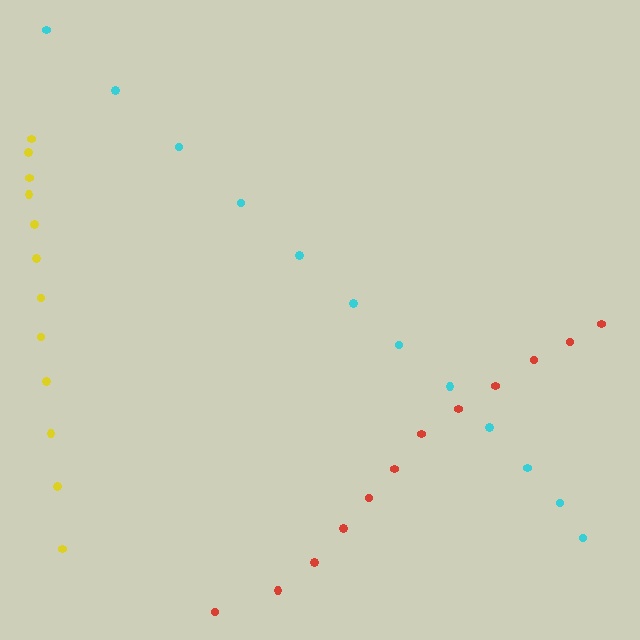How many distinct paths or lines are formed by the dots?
There are 3 distinct paths.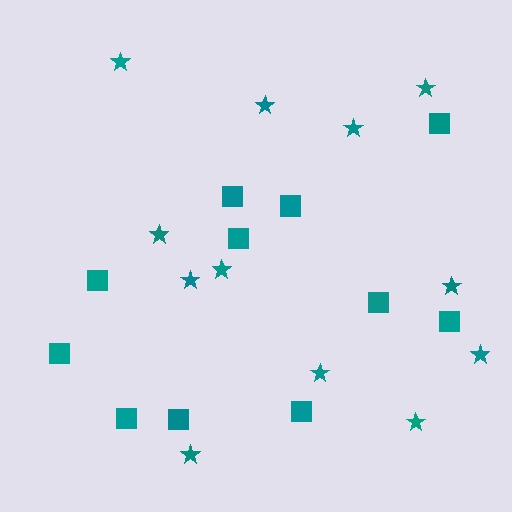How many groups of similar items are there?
There are 2 groups: one group of squares (11) and one group of stars (12).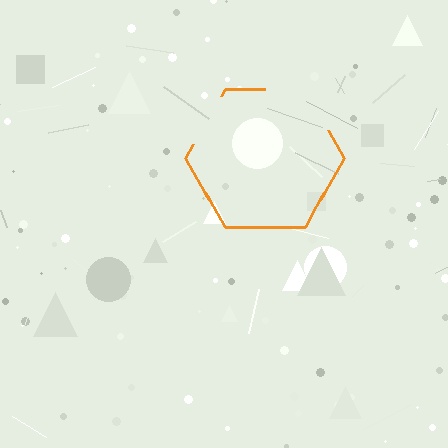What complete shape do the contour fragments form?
The contour fragments form a hexagon.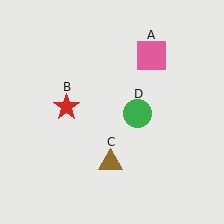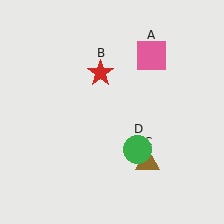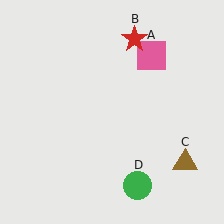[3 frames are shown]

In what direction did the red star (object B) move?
The red star (object B) moved up and to the right.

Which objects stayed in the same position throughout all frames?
Pink square (object A) remained stationary.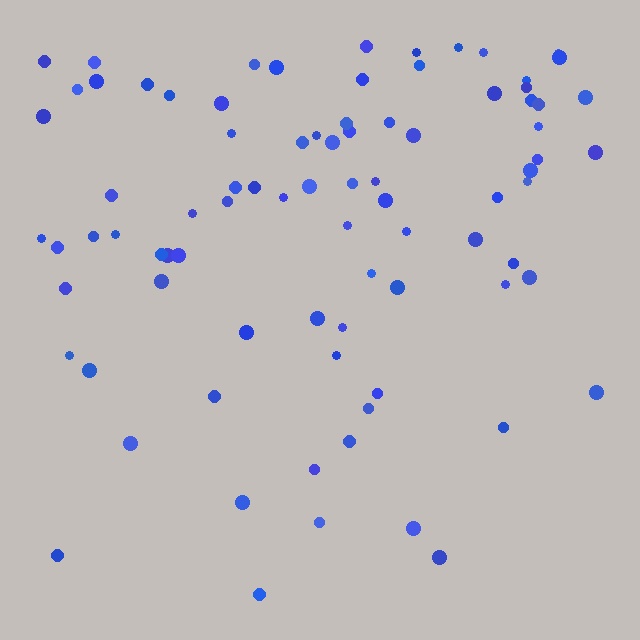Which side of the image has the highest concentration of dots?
The top.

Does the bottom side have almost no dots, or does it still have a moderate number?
Still a moderate number, just noticeably fewer than the top.